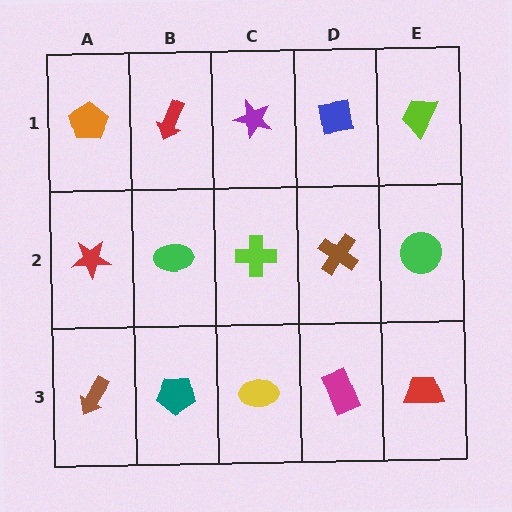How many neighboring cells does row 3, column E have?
2.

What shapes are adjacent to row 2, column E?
A lime trapezoid (row 1, column E), a red trapezoid (row 3, column E), a brown cross (row 2, column D).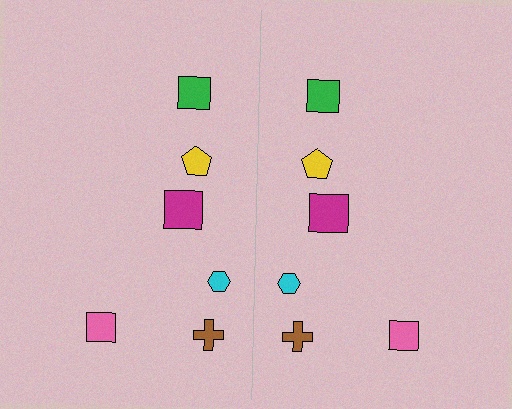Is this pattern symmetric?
Yes, this pattern has bilateral (reflection) symmetry.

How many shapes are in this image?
There are 12 shapes in this image.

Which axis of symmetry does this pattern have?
The pattern has a vertical axis of symmetry running through the center of the image.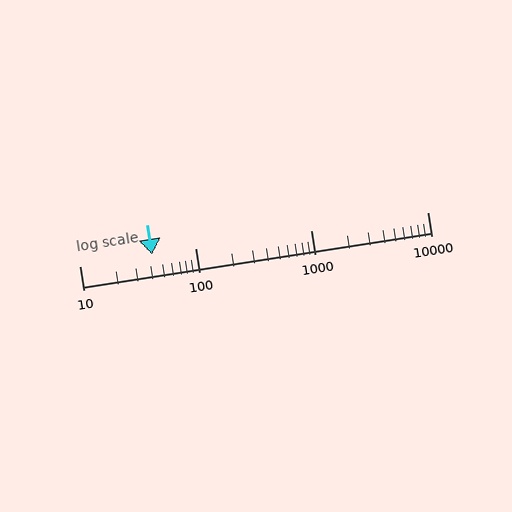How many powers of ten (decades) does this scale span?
The scale spans 3 decades, from 10 to 10000.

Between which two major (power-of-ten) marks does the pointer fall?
The pointer is between 10 and 100.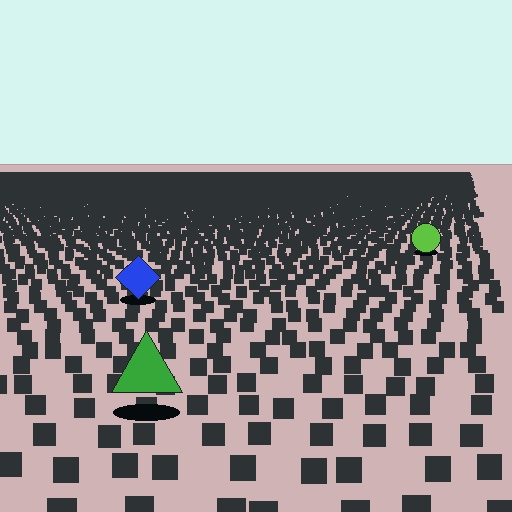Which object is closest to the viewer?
The green triangle is closest. The texture marks near it are larger and more spread out.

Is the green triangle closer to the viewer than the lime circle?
Yes. The green triangle is closer — you can tell from the texture gradient: the ground texture is coarser near it.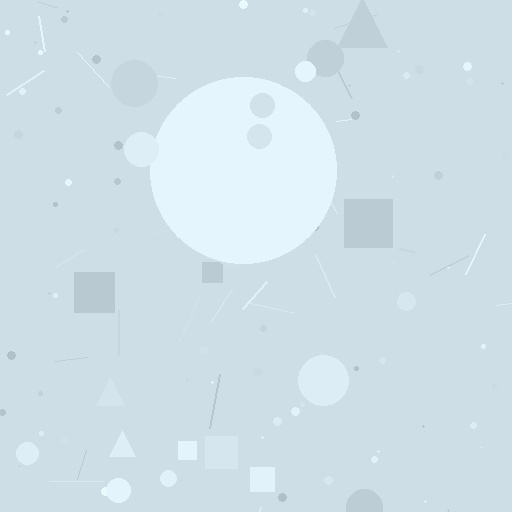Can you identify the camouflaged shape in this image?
The camouflaged shape is a circle.